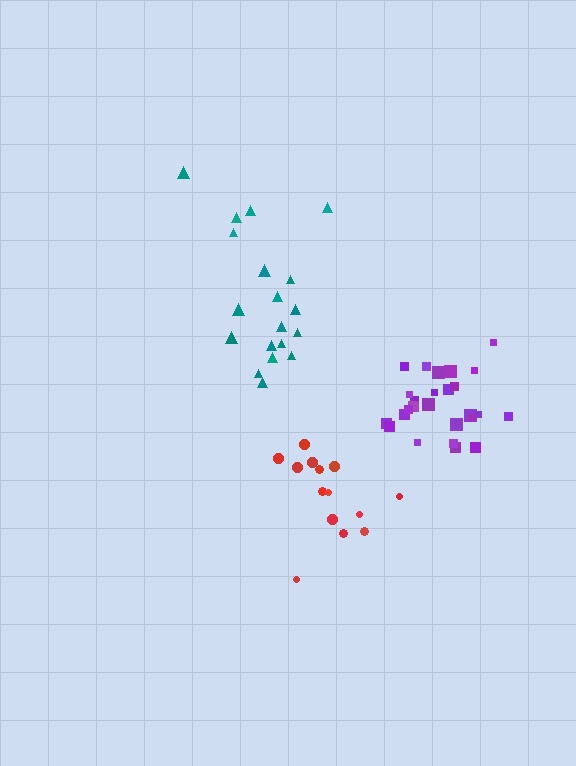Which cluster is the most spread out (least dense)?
Teal.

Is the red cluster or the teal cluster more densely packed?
Red.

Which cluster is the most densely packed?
Purple.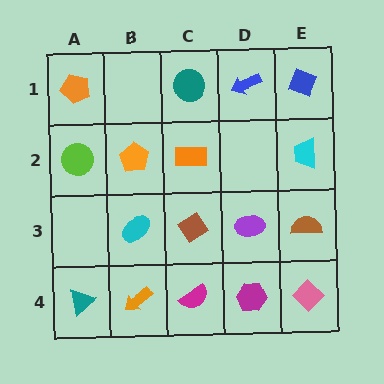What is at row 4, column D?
A magenta hexagon.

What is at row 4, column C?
A magenta semicircle.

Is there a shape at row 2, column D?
No, that cell is empty.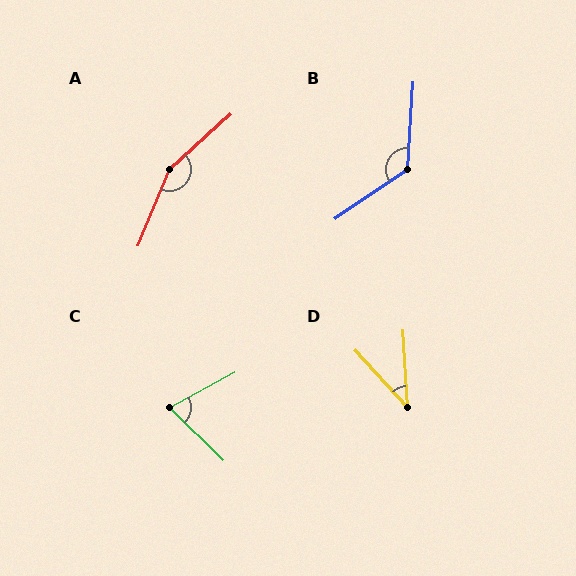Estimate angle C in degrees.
Approximately 73 degrees.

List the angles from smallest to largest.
D (39°), C (73°), B (128°), A (154°).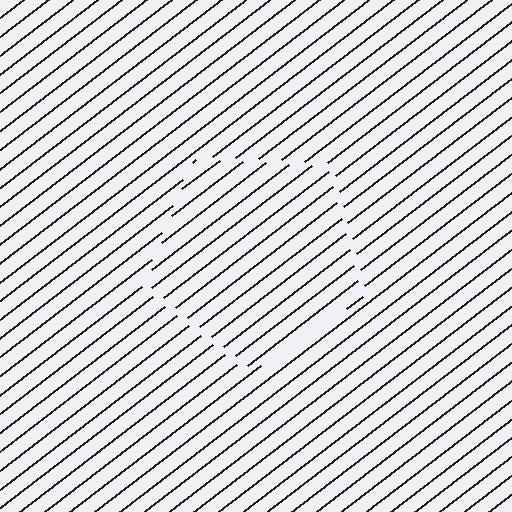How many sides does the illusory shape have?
5 sides — the line-ends trace a pentagon.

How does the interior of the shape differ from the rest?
The interior of the shape contains the same grating, shifted by half a period — the contour is defined by the phase discontinuity where line-ends from the inner and outer gratings abut.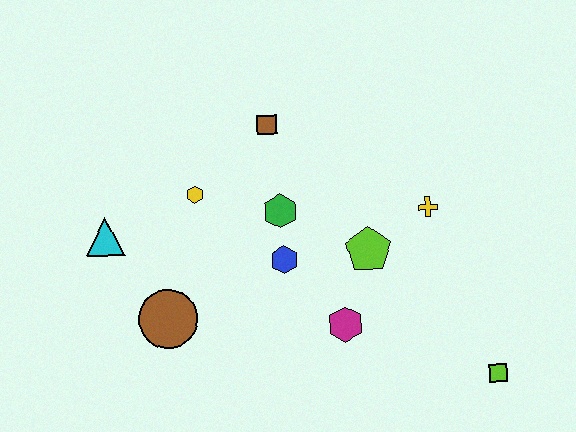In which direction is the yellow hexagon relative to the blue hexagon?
The yellow hexagon is to the left of the blue hexagon.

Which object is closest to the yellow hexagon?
The green hexagon is closest to the yellow hexagon.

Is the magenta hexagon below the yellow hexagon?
Yes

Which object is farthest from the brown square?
The lime square is farthest from the brown square.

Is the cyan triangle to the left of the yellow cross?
Yes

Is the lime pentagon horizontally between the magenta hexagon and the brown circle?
No